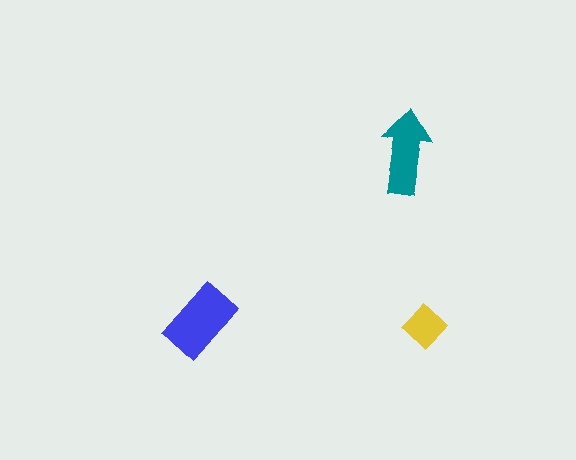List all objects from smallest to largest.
The yellow diamond, the teal arrow, the blue rectangle.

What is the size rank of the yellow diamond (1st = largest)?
3rd.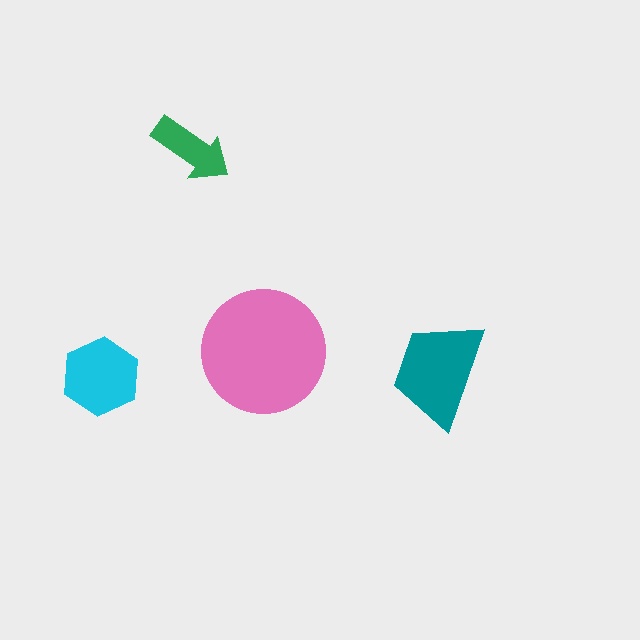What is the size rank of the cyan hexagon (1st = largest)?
3rd.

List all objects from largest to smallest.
The pink circle, the teal trapezoid, the cyan hexagon, the green arrow.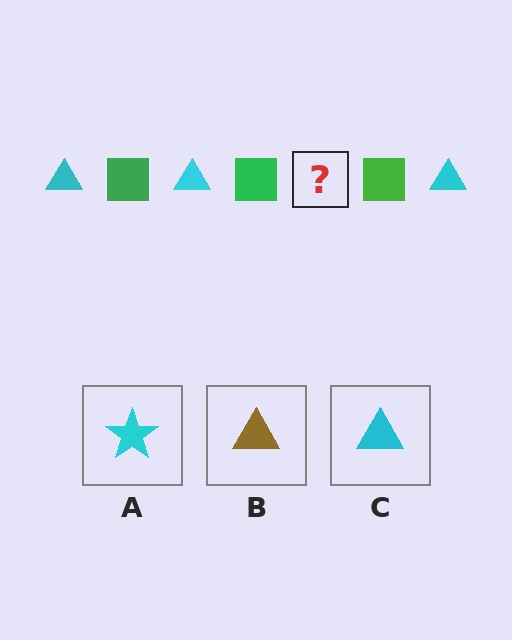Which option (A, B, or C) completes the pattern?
C.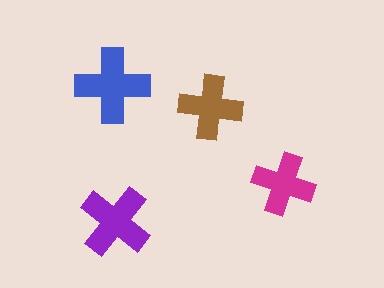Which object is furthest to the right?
The magenta cross is rightmost.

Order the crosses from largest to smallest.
the blue one, the purple one, the brown one, the magenta one.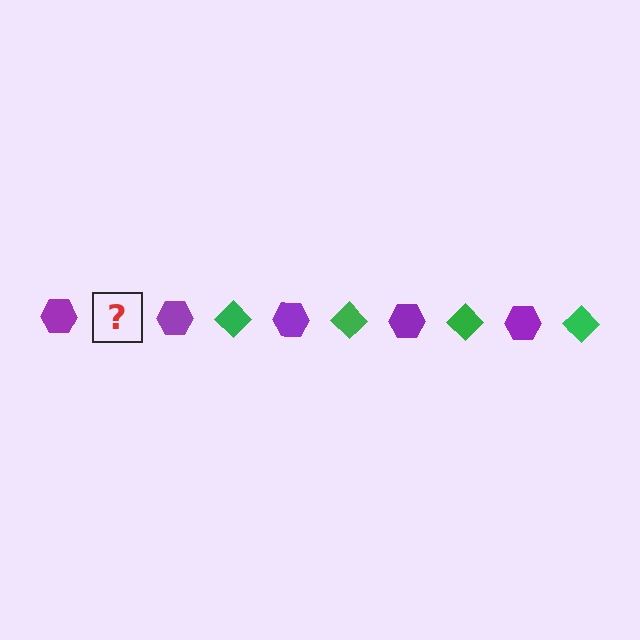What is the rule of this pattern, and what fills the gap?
The rule is that the pattern alternates between purple hexagon and green diamond. The gap should be filled with a green diamond.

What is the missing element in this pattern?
The missing element is a green diamond.